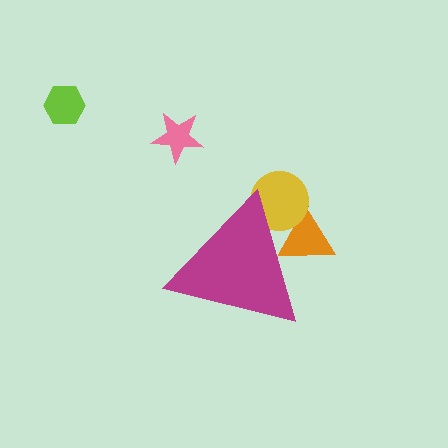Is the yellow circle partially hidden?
Yes, the yellow circle is partially hidden behind the magenta triangle.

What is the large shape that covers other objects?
A magenta triangle.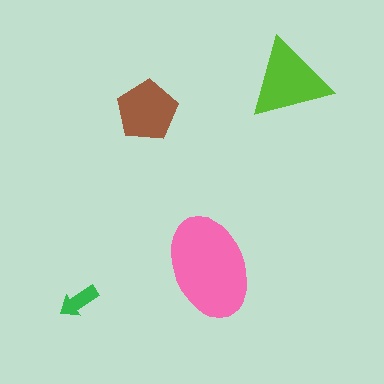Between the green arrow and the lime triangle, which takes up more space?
The lime triangle.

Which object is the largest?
The pink ellipse.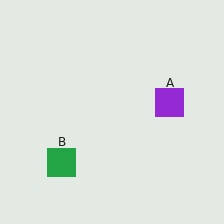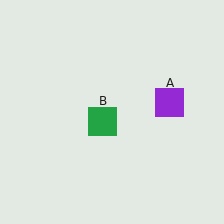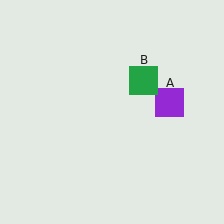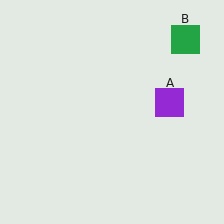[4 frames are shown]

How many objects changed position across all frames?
1 object changed position: green square (object B).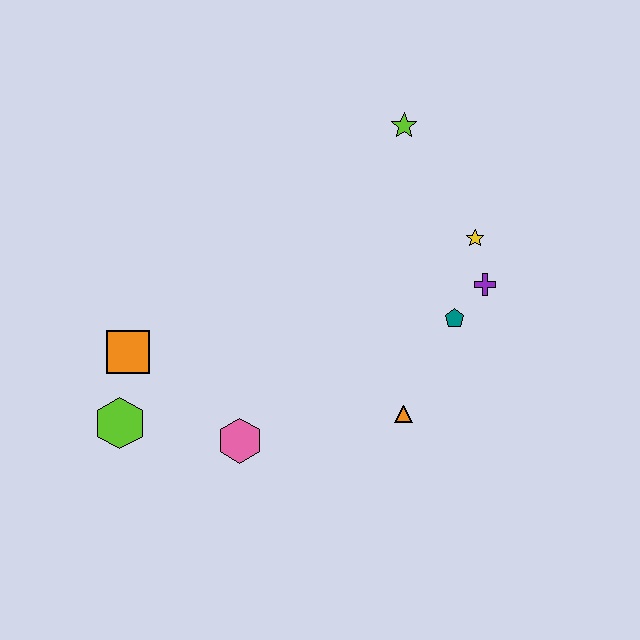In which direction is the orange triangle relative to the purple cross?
The orange triangle is below the purple cross.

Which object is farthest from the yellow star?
The lime hexagon is farthest from the yellow star.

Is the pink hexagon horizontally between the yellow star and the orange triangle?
No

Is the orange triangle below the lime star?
Yes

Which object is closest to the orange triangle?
The teal pentagon is closest to the orange triangle.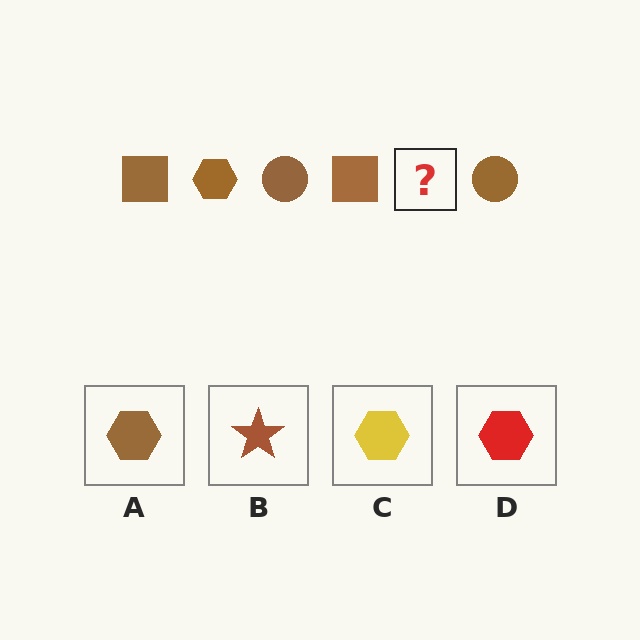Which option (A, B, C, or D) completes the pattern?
A.